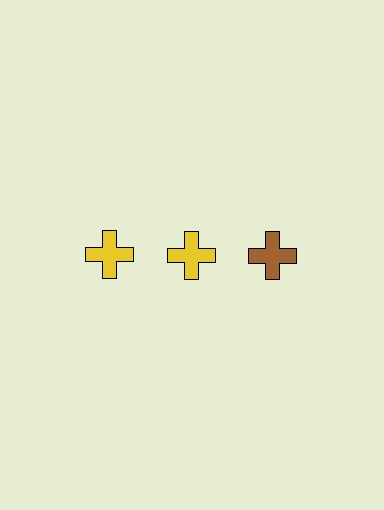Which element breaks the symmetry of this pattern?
The brown cross in the top row, center column breaks the symmetry. All other shapes are yellow crosses.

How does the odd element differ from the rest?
It has a different color: brown instead of yellow.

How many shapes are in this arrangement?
There are 3 shapes arranged in a grid pattern.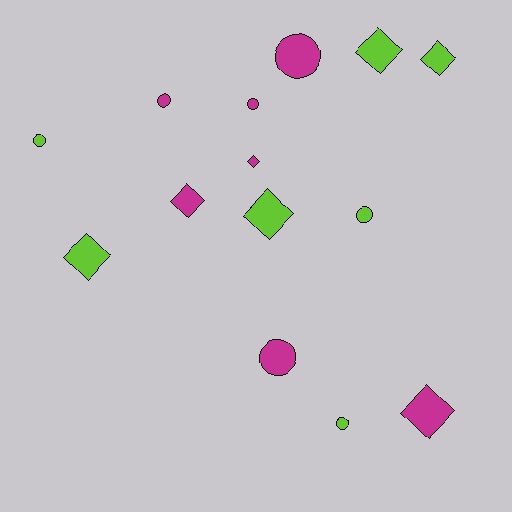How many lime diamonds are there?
There are 4 lime diamonds.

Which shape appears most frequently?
Diamond, with 7 objects.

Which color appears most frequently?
Magenta, with 7 objects.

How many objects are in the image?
There are 14 objects.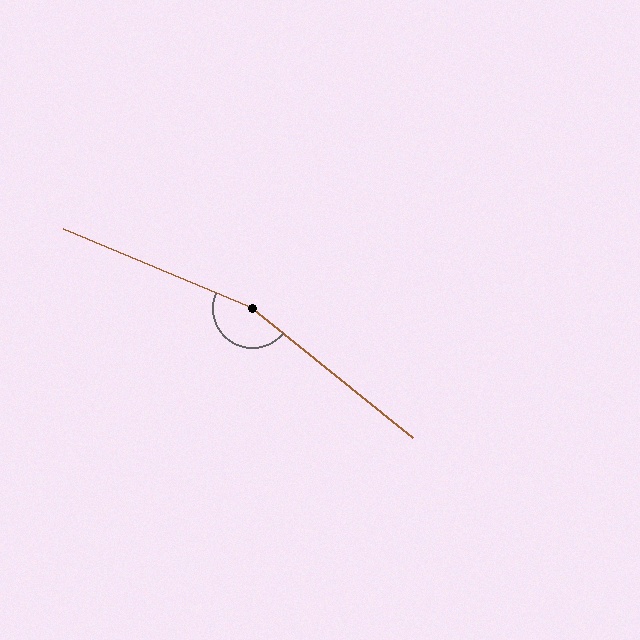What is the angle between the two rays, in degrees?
Approximately 164 degrees.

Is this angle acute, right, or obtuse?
It is obtuse.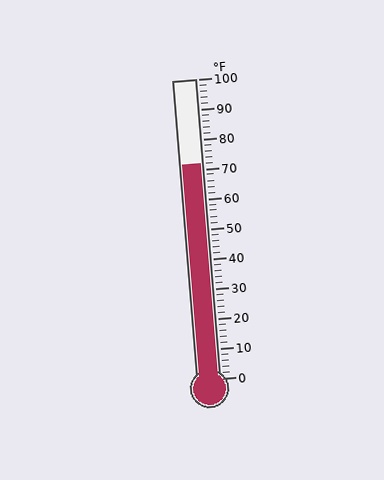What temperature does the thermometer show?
The thermometer shows approximately 72°F.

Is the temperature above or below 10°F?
The temperature is above 10°F.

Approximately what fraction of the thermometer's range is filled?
The thermometer is filled to approximately 70% of its range.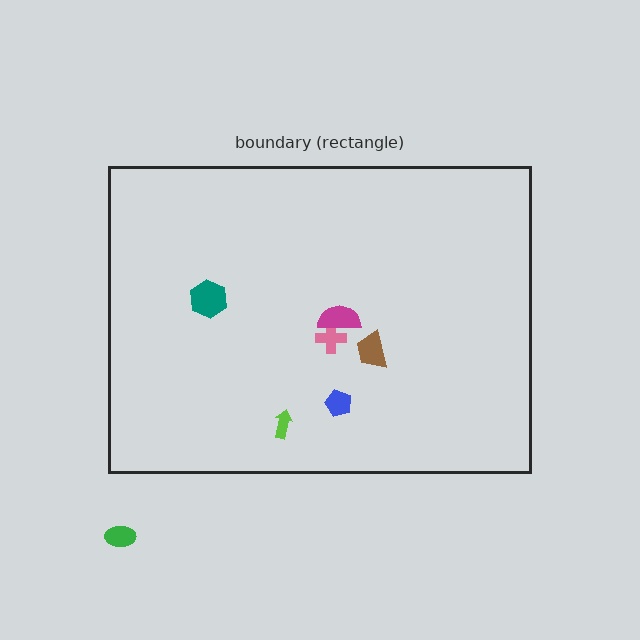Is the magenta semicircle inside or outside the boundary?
Inside.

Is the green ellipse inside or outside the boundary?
Outside.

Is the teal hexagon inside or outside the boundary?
Inside.